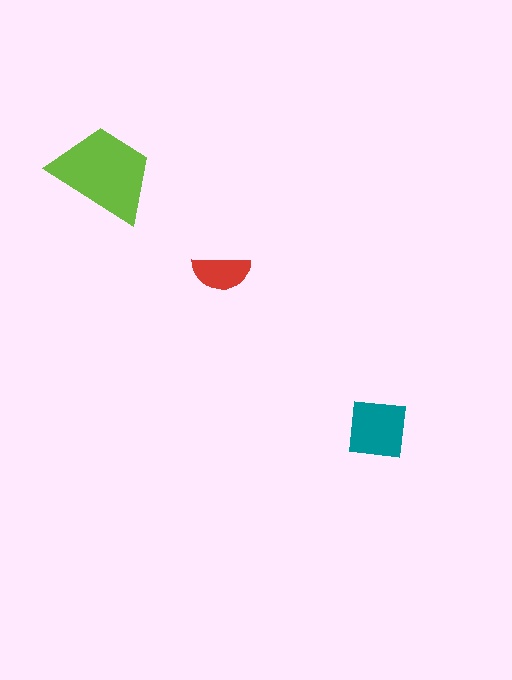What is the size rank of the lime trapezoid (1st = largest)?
1st.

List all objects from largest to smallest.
The lime trapezoid, the teal square, the red semicircle.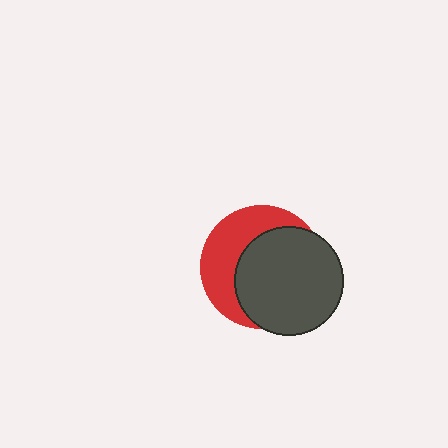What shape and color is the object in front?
The object in front is a dark gray circle.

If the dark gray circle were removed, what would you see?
You would see the complete red circle.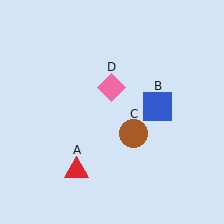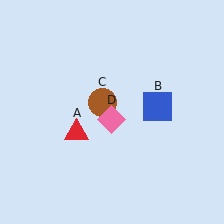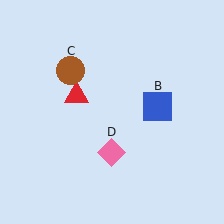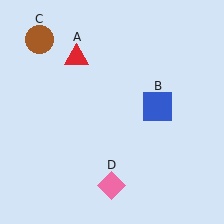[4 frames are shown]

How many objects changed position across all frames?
3 objects changed position: red triangle (object A), brown circle (object C), pink diamond (object D).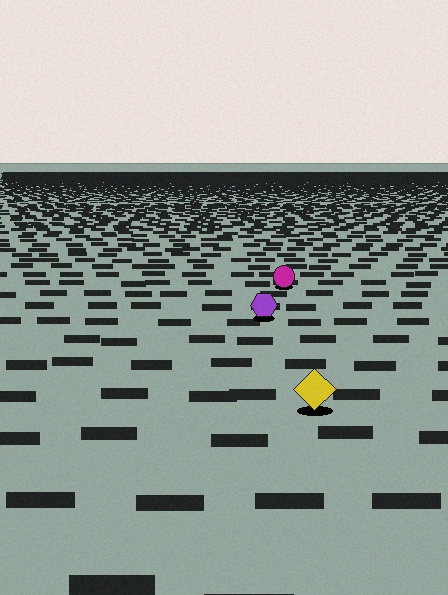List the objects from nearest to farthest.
From nearest to farthest: the yellow diamond, the purple hexagon, the magenta circle.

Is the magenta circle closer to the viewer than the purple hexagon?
No. The purple hexagon is closer — you can tell from the texture gradient: the ground texture is coarser near it.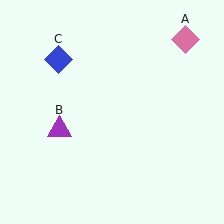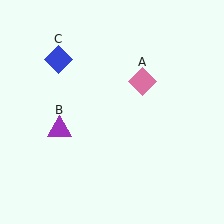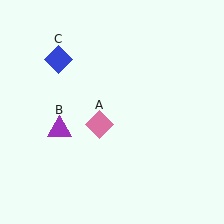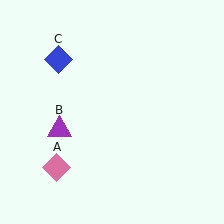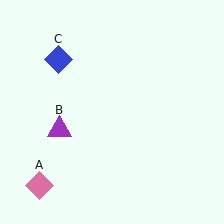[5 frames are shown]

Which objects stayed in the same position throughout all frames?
Purple triangle (object B) and blue diamond (object C) remained stationary.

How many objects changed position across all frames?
1 object changed position: pink diamond (object A).